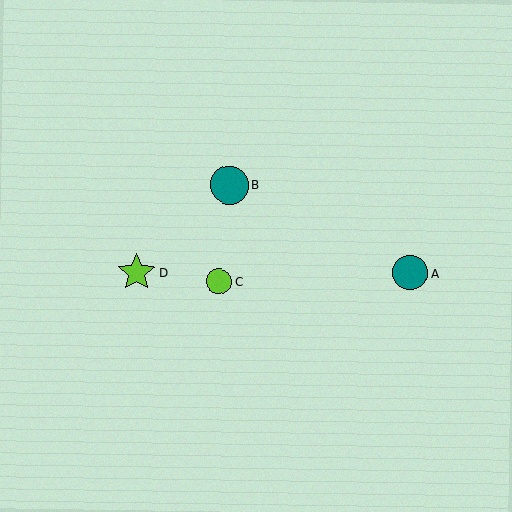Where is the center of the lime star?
The center of the lime star is at (136, 273).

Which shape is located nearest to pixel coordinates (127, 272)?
The lime star (labeled D) at (136, 273) is nearest to that location.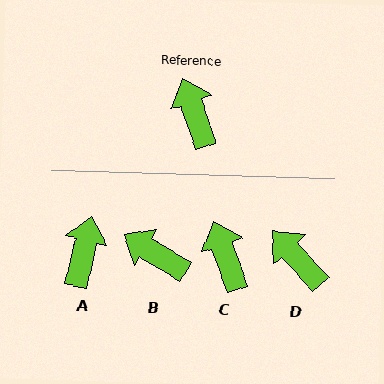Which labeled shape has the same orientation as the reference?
C.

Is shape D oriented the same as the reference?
No, it is off by about 23 degrees.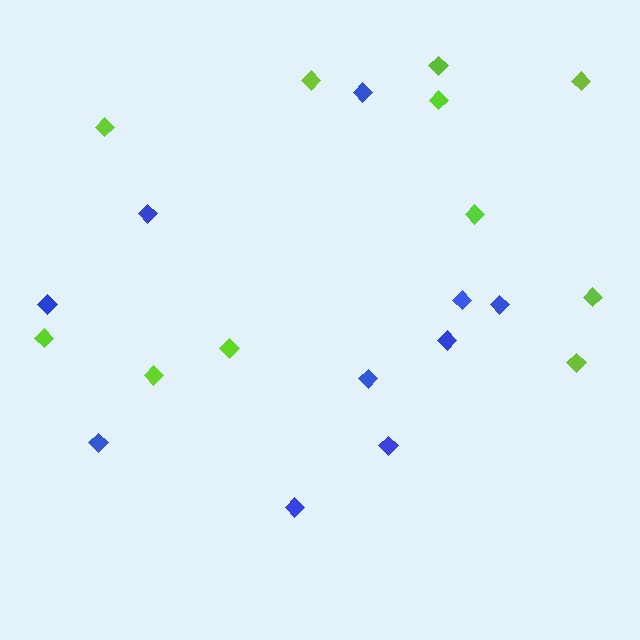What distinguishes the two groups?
There are 2 groups: one group of blue diamonds (10) and one group of lime diamonds (11).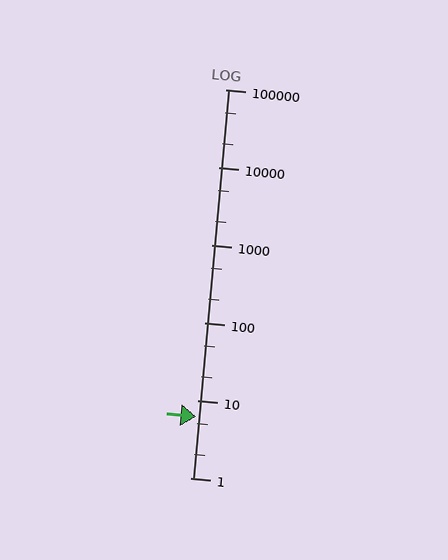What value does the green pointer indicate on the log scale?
The pointer indicates approximately 6.2.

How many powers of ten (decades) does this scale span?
The scale spans 5 decades, from 1 to 100000.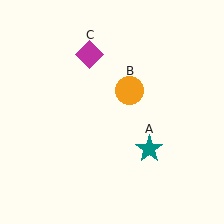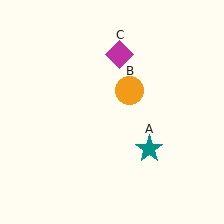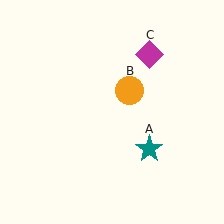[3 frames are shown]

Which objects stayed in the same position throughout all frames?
Teal star (object A) and orange circle (object B) remained stationary.